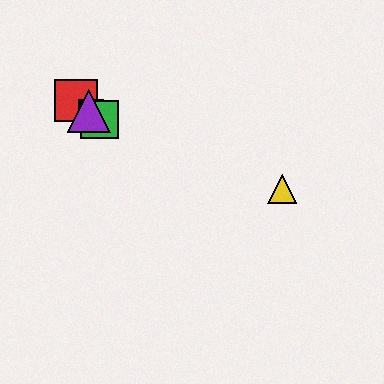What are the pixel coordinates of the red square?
The red square is at (76, 100).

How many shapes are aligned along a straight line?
4 shapes (the red square, the blue square, the green square, the purple triangle) are aligned along a straight line.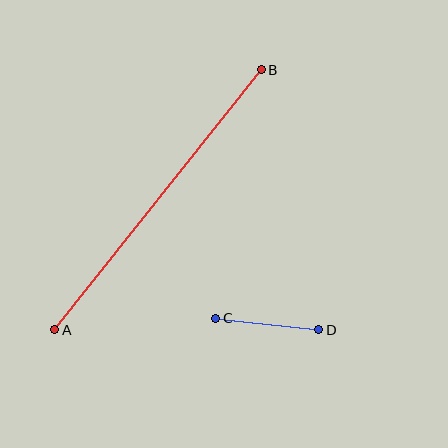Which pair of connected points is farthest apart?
Points A and B are farthest apart.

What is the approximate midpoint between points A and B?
The midpoint is at approximately (158, 200) pixels.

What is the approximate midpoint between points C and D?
The midpoint is at approximately (267, 324) pixels.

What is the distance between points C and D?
The distance is approximately 103 pixels.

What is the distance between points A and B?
The distance is approximately 332 pixels.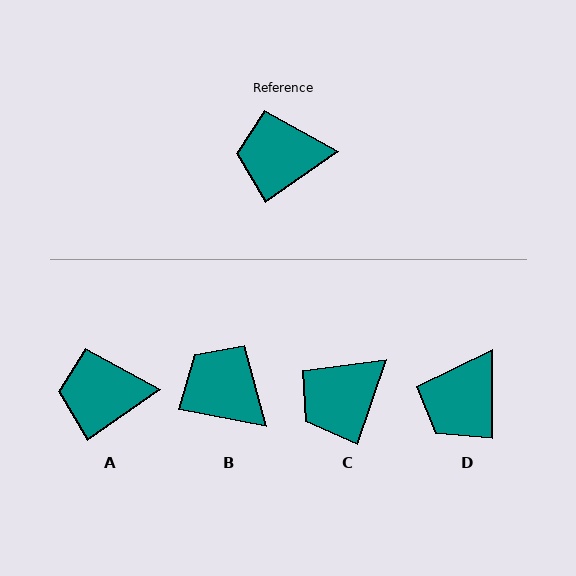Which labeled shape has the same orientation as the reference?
A.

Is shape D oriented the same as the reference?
No, it is off by about 55 degrees.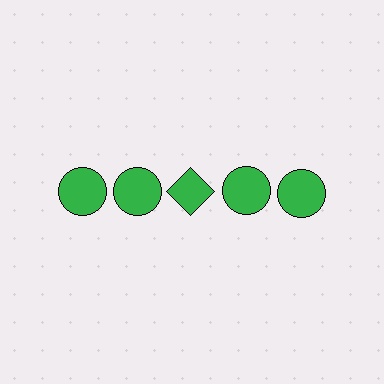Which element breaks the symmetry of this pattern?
The green diamond in the top row, center column breaks the symmetry. All other shapes are green circles.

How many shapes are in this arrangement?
There are 5 shapes arranged in a grid pattern.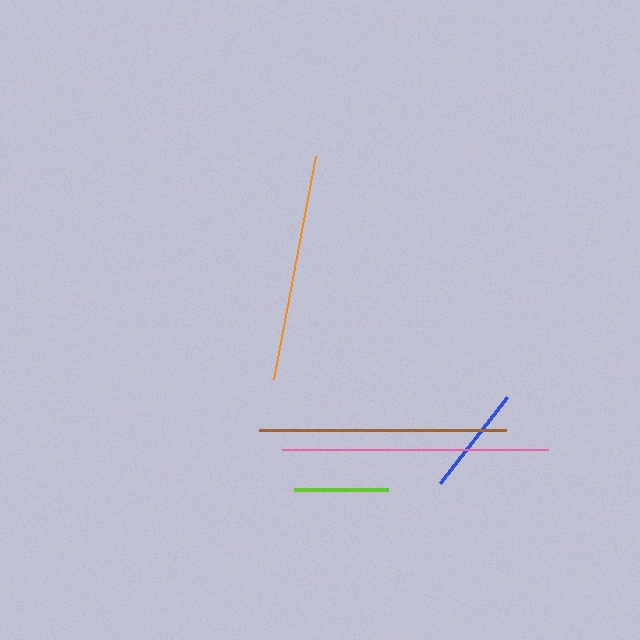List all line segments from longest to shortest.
From longest to shortest: pink, brown, orange, blue, lime.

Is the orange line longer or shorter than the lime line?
The orange line is longer than the lime line.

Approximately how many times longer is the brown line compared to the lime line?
The brown line is approximately 2.6 times the length of the lime line.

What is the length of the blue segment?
The blue segment is approximately 109 pixels long.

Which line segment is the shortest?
The lime line is the shortest at approximately 93 pixels.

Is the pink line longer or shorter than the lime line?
The pink line is longer than the lime line.